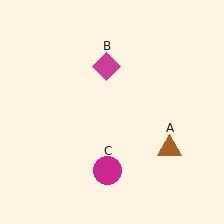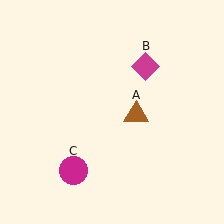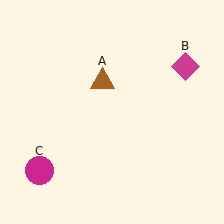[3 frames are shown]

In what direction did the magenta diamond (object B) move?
The magenta diamond (object B) moved right.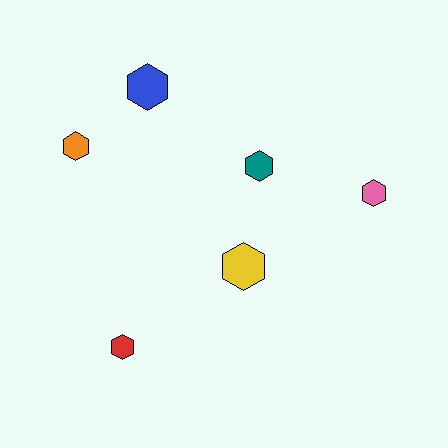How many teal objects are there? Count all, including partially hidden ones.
There is 1 teal object.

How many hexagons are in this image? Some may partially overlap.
There are 6 hexagons.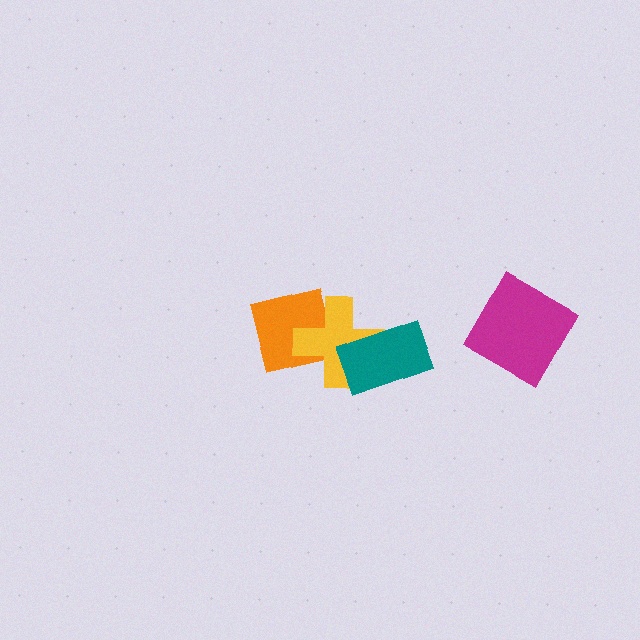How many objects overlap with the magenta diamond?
0 objects overlap with the magenta diamond.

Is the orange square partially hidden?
Yes, it is partially covered by another shape.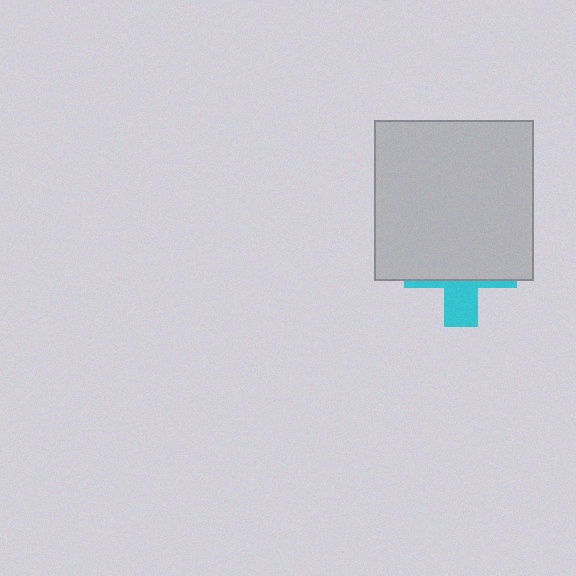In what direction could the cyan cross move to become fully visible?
The cyan cross could move down. That would shift it out from behind the light gray square entirely.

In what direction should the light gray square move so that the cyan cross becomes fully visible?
The light gray square should move up. That is the shortest direction to clear the overlap and leave the cyan cross fully visible.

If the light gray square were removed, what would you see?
You would see the complete cyan cross.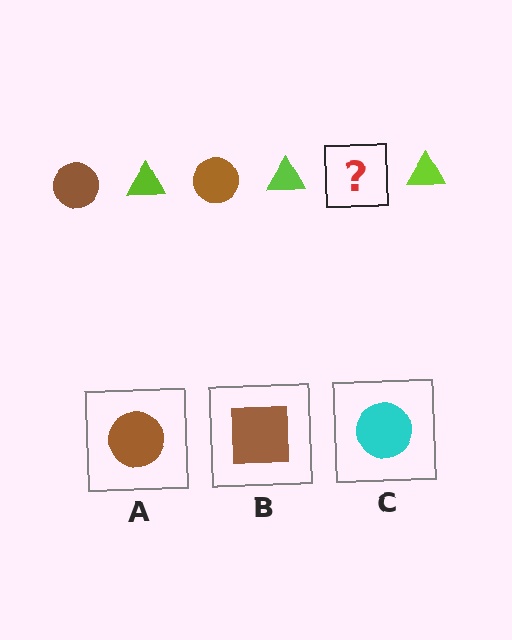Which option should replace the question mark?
Option A.